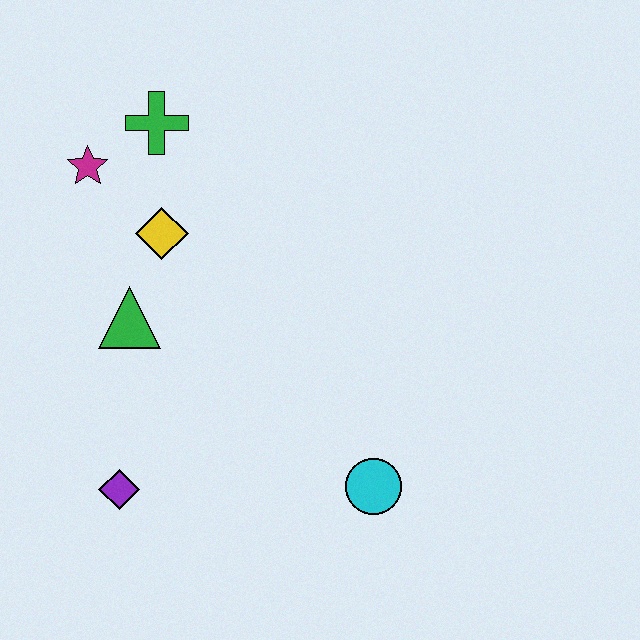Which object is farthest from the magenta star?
The cyan circle is farthest from the magenta star.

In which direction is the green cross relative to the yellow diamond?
The green cross is above the yellow diamond.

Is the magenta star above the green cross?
No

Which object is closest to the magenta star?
The green cross is closest to the magenta star.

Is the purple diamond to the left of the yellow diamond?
Yes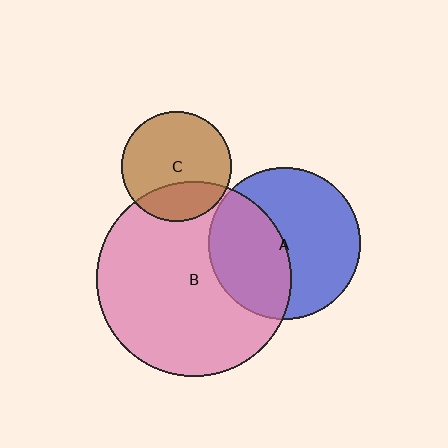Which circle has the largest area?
Circle B (pink).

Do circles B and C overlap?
Yes.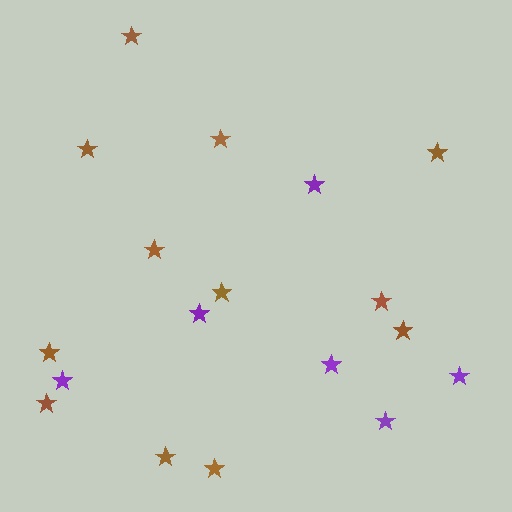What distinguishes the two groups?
There are 2 groups: one group of purple stars (6) and one group of brown stars (12).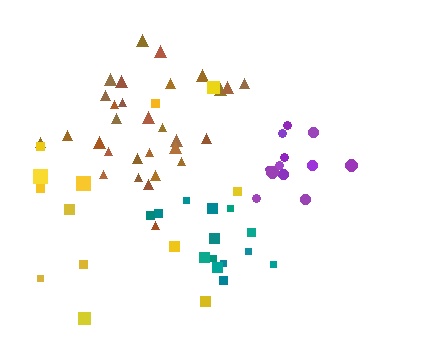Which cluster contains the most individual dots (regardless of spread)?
Brown (30).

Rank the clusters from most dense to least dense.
purple, teal, brown, yellow.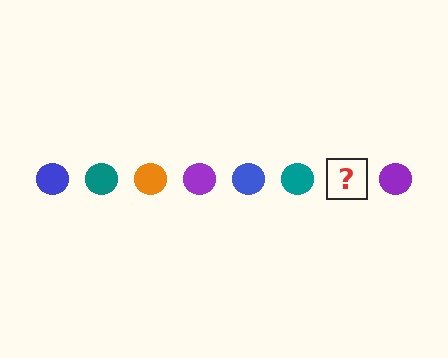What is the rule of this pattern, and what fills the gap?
The rule is that the pattern cycles through blue, teal, orange, purple circles. The gap should be filled with an orange circle.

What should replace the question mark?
The question mark should be replaced with an orange circle.